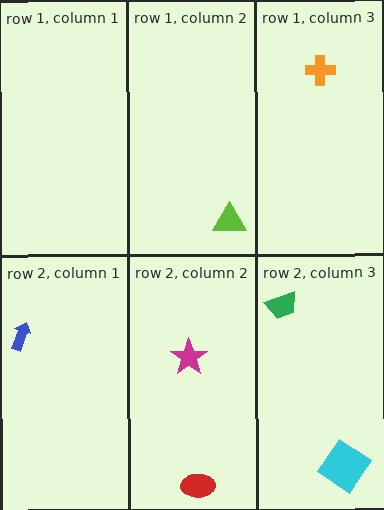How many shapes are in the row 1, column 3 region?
1.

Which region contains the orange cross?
The row 1, column 3 region.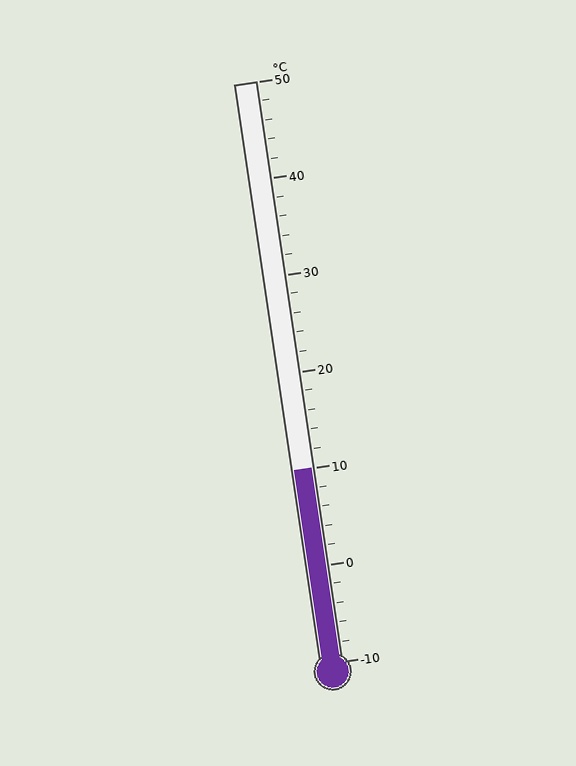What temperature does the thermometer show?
The thermometer shows approximately 10°C.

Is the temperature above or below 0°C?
The temperature is above 0°C.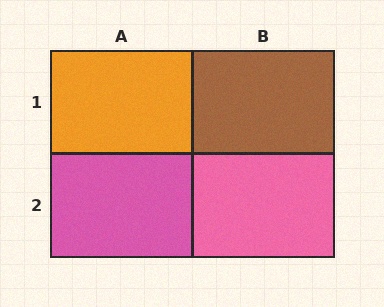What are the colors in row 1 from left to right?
Orange, brown.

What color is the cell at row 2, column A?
Pink.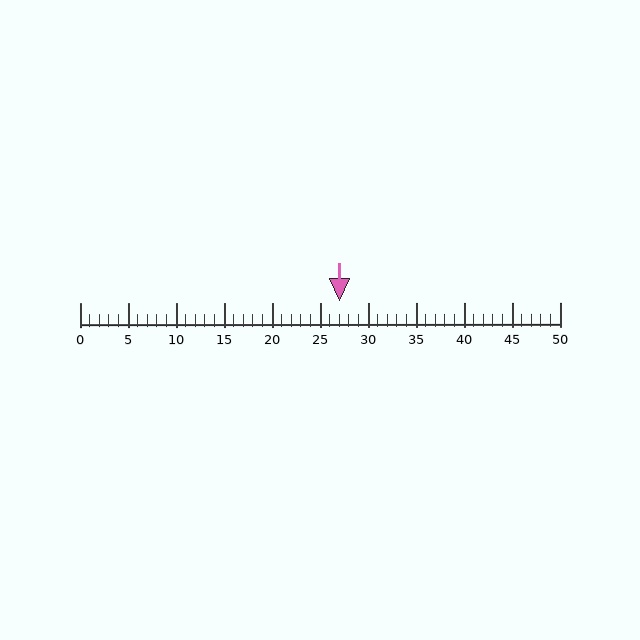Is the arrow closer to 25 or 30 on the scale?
The arrow is closer to 25.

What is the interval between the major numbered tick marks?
The major tick marks are spaced 5 units apart.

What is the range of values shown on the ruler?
The ruler shows values from 0 to 50.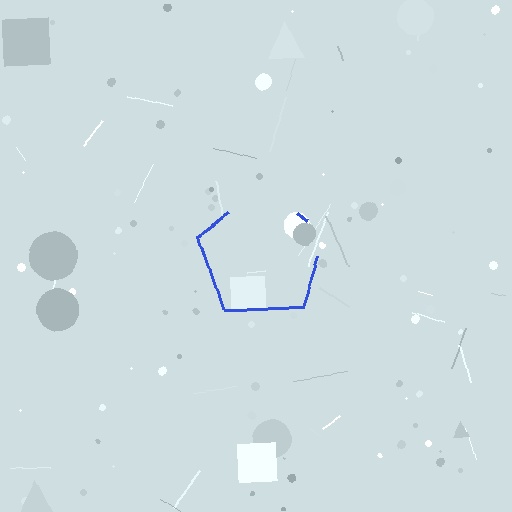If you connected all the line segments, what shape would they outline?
They would outline a pentagon.